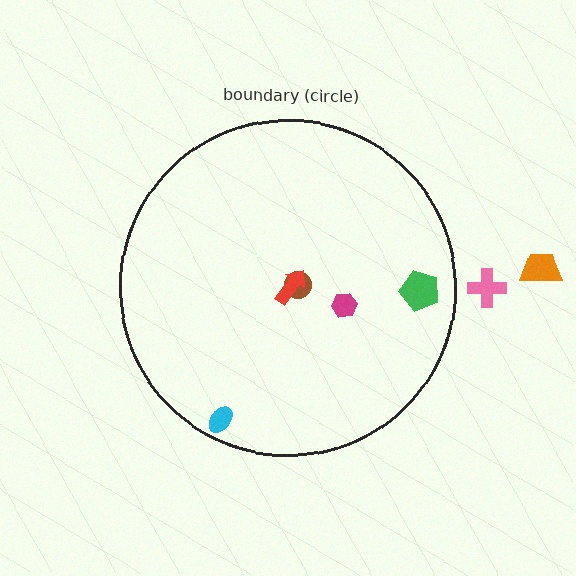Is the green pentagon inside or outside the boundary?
Inside.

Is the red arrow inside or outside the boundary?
Inside.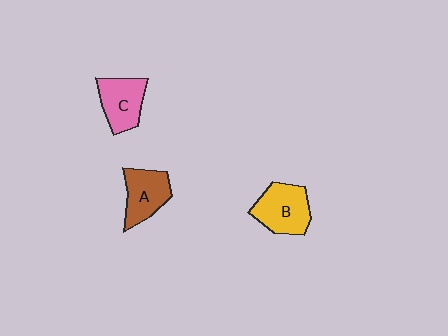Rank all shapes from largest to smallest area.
From largest to smallest: B (yellow), A (brown), C (pink).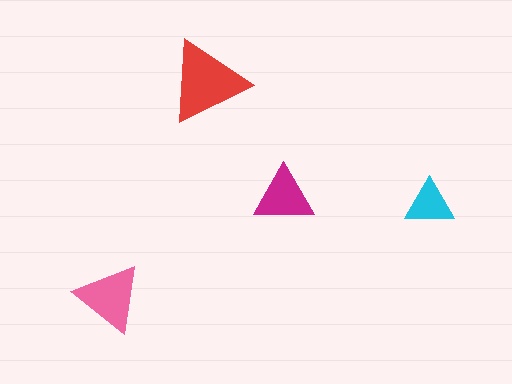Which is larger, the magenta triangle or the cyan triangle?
The magenta one.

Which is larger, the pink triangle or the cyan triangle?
The pink one.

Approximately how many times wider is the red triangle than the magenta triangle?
About 1.5 times wider.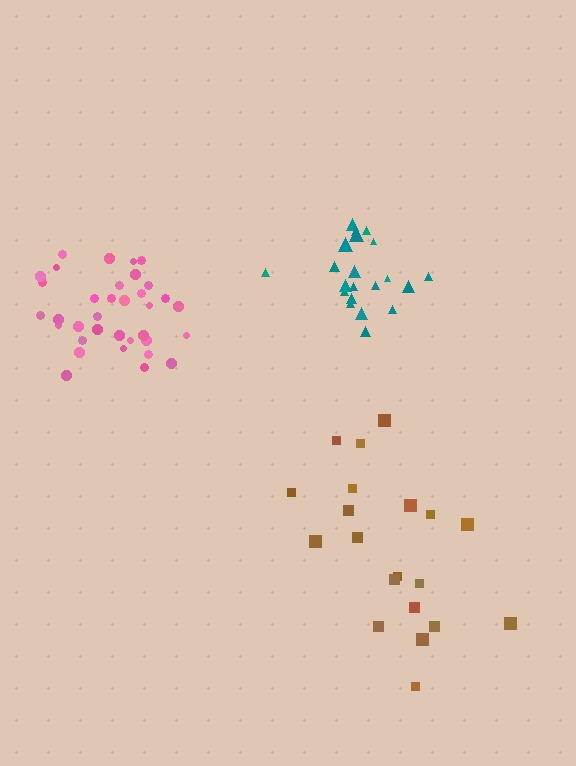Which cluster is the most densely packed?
Teal.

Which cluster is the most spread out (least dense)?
Brown.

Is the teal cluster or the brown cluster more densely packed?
Teal.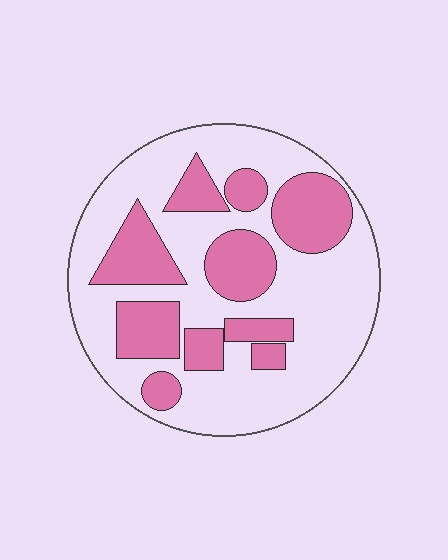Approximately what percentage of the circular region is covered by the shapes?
Approximately 35%.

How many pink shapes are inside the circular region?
10.